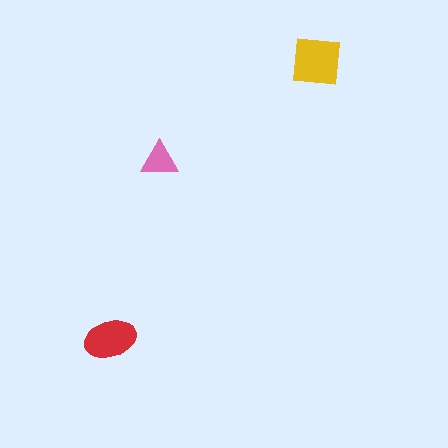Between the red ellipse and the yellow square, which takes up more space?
The yellow square.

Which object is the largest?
The yellow square.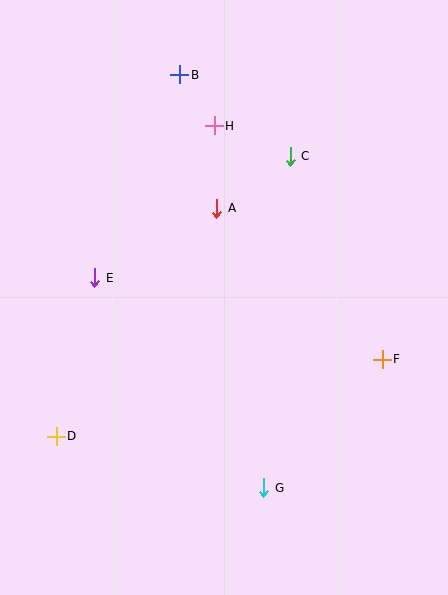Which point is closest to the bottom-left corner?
Point D is closest to the bottom-left corner.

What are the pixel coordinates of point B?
Point B is at (180, 75).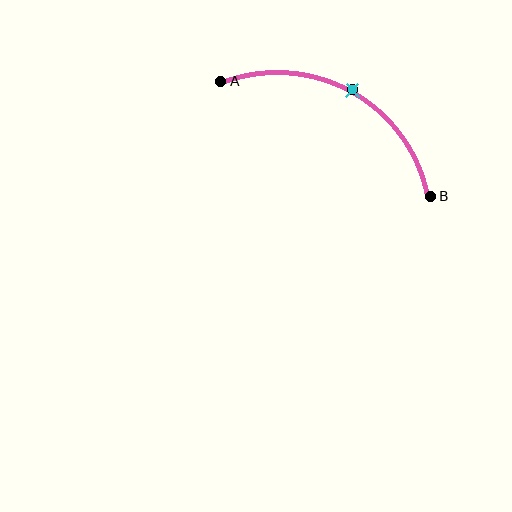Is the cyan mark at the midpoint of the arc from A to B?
Yes. The cyan mark lies on the arc at equal arc-length from both A and B — it is the arc midpoint.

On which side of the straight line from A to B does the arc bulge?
The arc bulges above the straight line connecting A and B.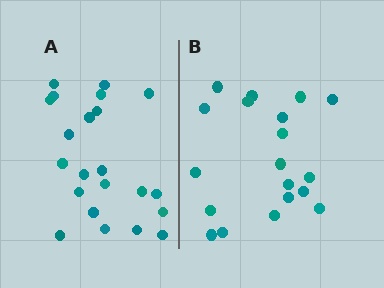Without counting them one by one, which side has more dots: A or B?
Region A (the left region) has more dots.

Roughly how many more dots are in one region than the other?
Region A has just a few more — roughly 2 or 3 more dots than region B.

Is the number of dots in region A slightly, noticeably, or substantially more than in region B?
Region A has only slightly more — the two regions are fairly close. The ratio is roughly 1.2 to 1.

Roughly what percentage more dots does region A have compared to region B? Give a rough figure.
About 15% more.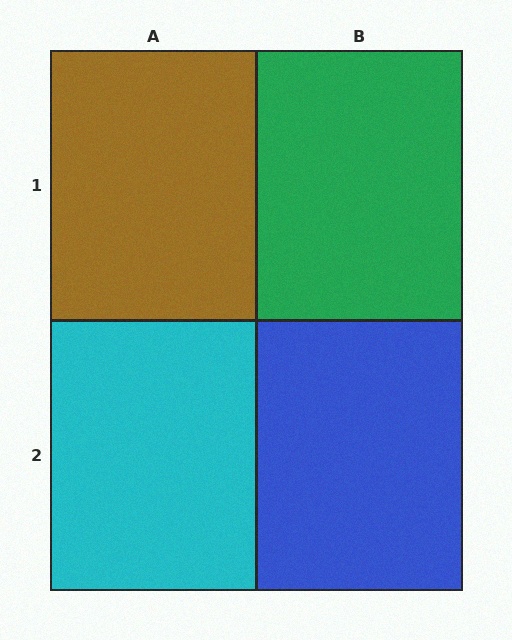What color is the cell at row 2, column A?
Cyan.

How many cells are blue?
1 cell is blue.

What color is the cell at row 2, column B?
Blue.